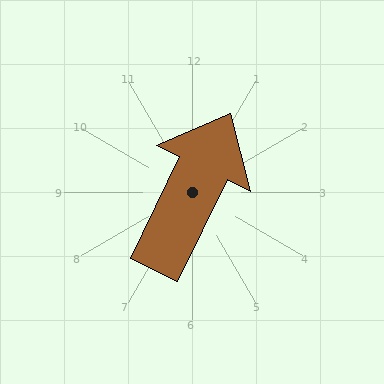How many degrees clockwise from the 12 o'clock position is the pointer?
Approximately 26 degrees.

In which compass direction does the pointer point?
Northeast.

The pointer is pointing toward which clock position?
Roughly 1 o'clock.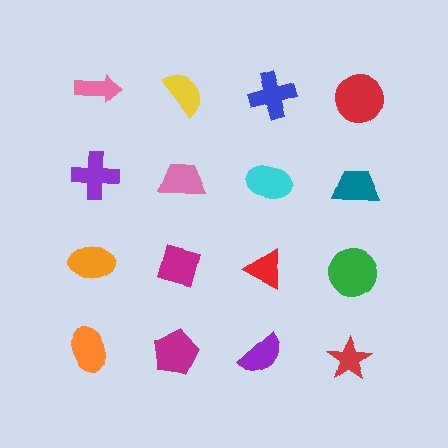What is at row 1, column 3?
A blue cross.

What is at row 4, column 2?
A magenta pentagon.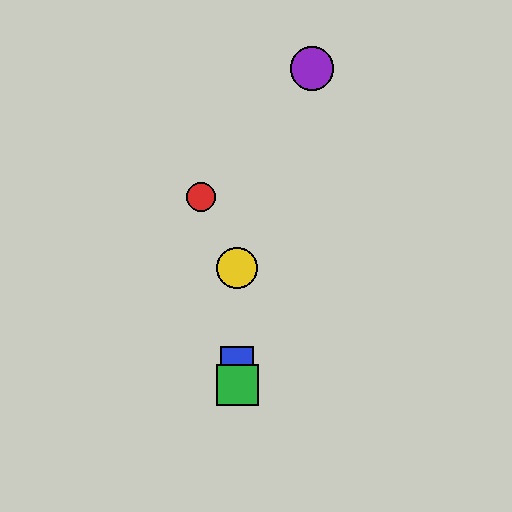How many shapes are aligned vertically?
3 shapes (the blue square, the green square, the yellow circle) are aligned vertically.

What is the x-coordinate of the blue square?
The blue square is at x≈237.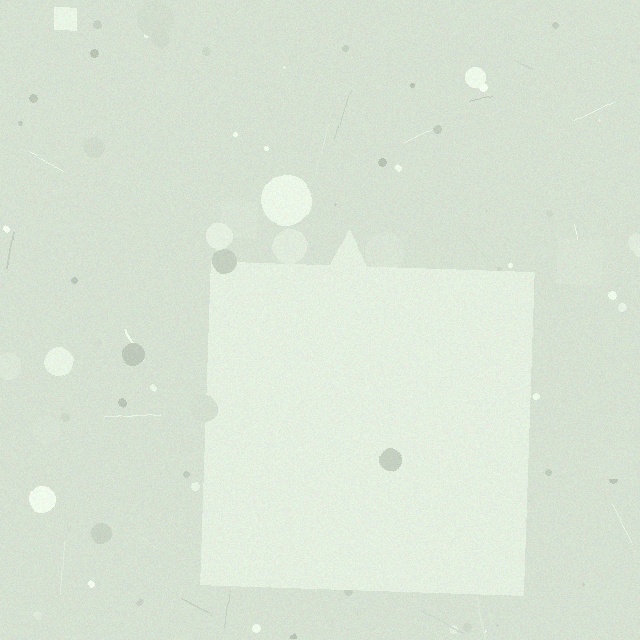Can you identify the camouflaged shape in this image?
The camouflaged shape is a square.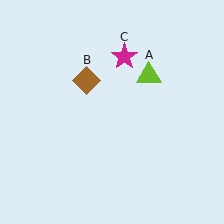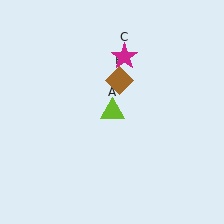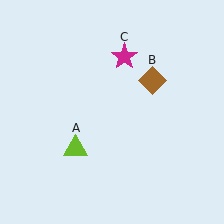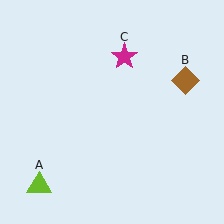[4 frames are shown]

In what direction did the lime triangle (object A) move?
The lime triangle (object A) moved down and to the left.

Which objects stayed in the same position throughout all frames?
Magenta star (object C) remained stationary.